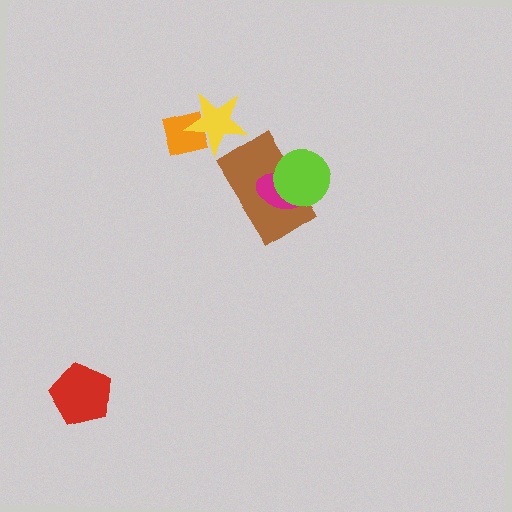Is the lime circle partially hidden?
No, no other shape covers it.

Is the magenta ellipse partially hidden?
Yes, it is partially covered by another shape.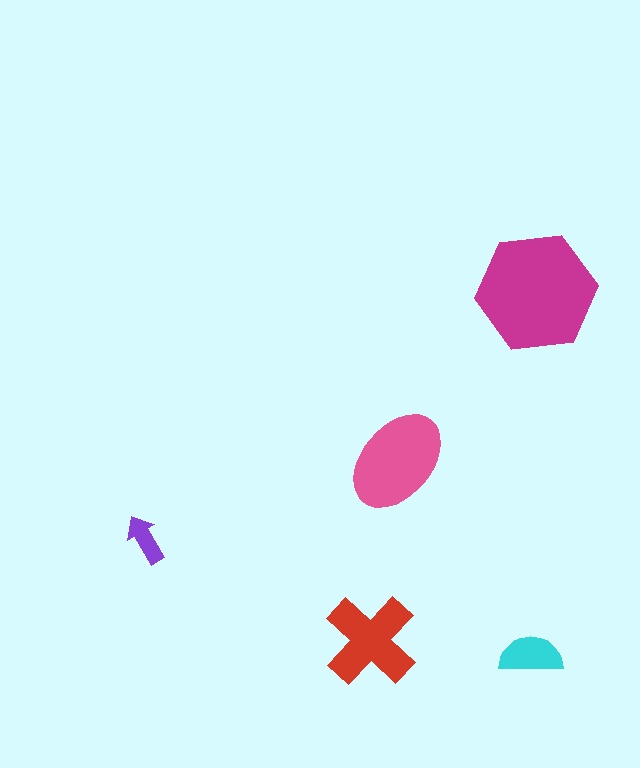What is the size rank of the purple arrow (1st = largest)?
5th.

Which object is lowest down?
The cyan semicircle is bottommost.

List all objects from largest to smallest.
The magenta hexagon, the pink ellipse, the red cross, the cyan semicircle, the purple arrow.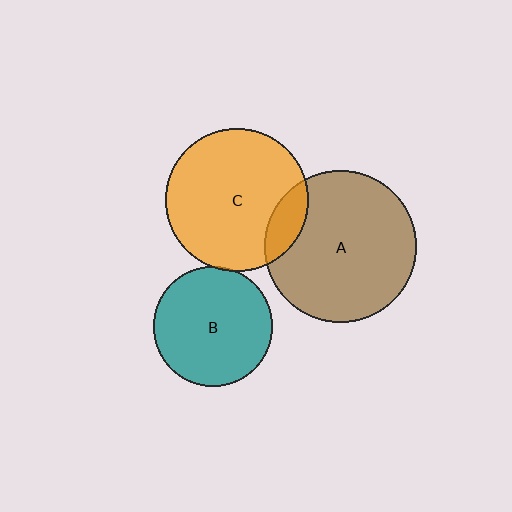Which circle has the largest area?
Circle A (brown).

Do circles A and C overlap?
Yes.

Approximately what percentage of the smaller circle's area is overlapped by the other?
Approximately 15%.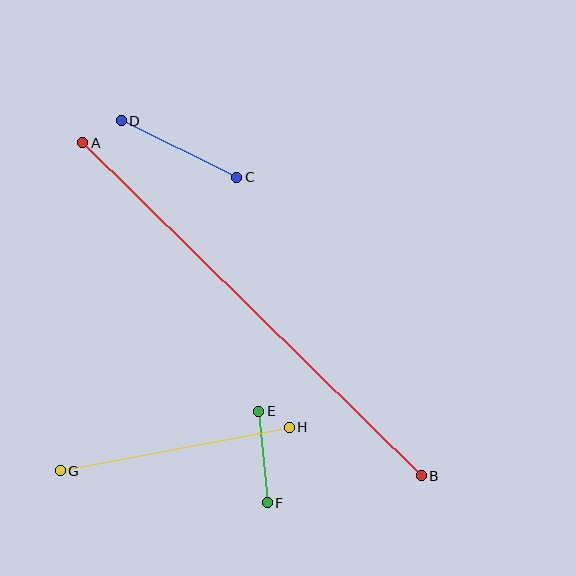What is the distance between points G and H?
The distance is approximately 233 pixels.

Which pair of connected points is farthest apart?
Points A and B are farthest apart.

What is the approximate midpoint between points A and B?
The midpoint is at approximately (252, 309) pixels.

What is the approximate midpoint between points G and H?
The midpoint is at approximately (175, 449) pixels.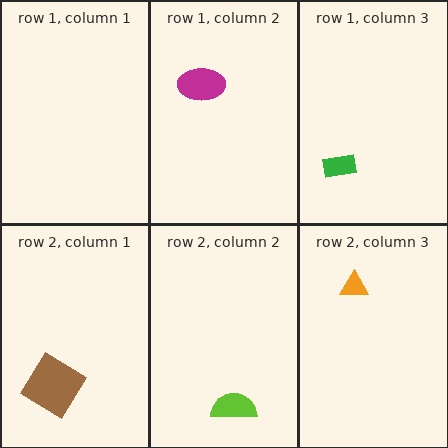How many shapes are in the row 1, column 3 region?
1.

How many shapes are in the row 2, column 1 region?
1.